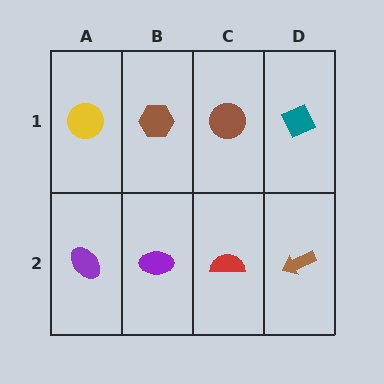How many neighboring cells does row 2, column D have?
2.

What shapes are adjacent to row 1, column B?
A purple ellipse (row 2, column B), a yellow circle (row 1, column A), a brown circle (row 1, column C).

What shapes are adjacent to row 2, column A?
A yellow circle (row 1, column A), a purple ellipse (row 2, column B).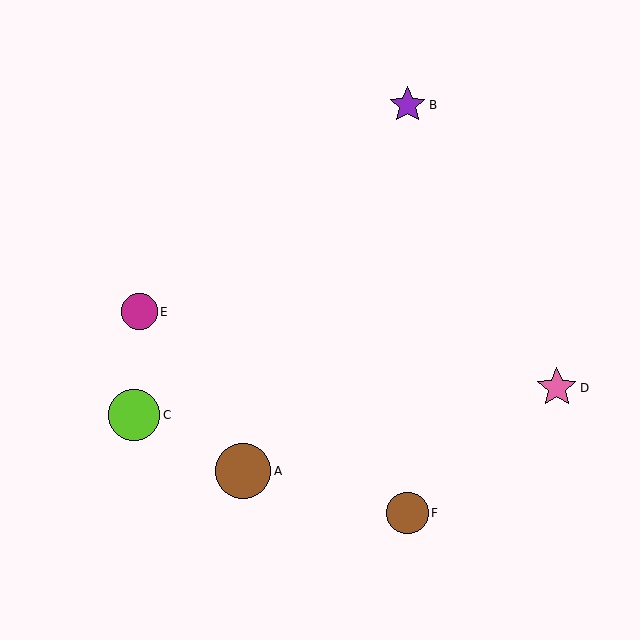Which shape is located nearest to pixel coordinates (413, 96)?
The purple star (labeled B) at (407, 105) is nearest to that location.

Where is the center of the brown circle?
The center of the brown circle is at (243, 471).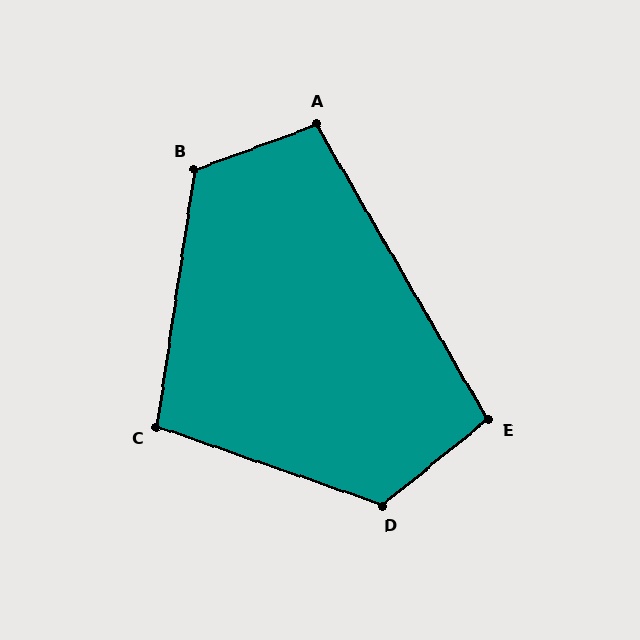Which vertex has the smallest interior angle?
E, at approximately 99 degrees.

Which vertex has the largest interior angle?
D, at approximately 122 degrees.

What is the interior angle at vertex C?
Approximately 101 degrees (obtuse).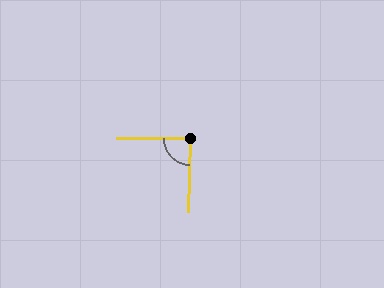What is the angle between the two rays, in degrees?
Approximately 89 degrees.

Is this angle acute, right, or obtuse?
It is approximately a right angle.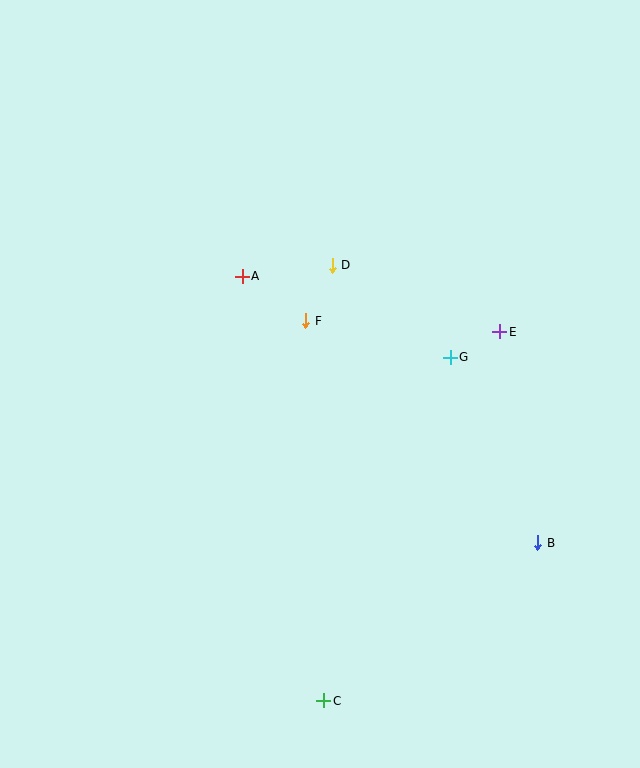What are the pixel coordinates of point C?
Point C is at (324, 701).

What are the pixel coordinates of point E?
Point E is at (500, 332).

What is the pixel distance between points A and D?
The distance between A and D is 90 pixels.